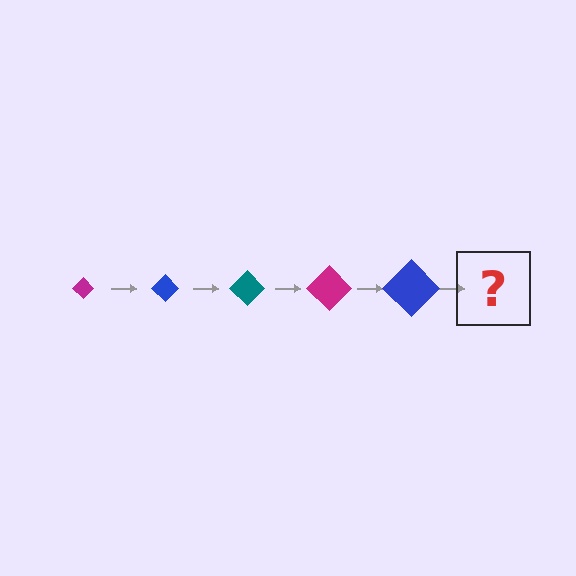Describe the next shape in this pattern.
It should be a teal diamond, larger than the previous one.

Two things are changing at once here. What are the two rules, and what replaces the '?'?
The two rules are that the diamond grows larger each step and the color cycles through magenta, blue, and teal. The '?' should be a teal diamond, larger than the previous one.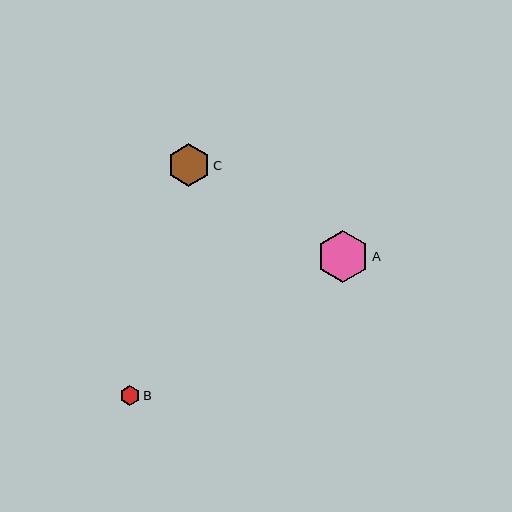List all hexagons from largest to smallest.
From largest to smallest: A, C, B.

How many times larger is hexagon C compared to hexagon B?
Hexagon C is approximately 2.1 times the size of hexagon B.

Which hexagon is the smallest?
Hexagon B is the smallest with a size of approximately 21 pixels.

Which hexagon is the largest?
Hexagon A is the largest with a size of approximately 53 pixels.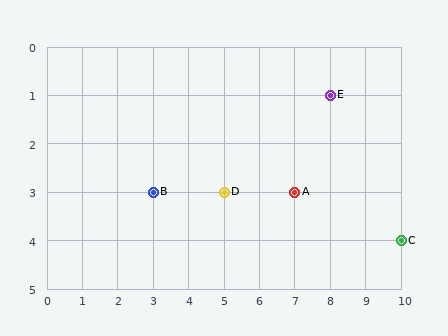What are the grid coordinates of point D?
Point D is at grid coordinates (5, 3).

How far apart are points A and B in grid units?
Points A and B are 4 columns apart.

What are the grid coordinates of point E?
Point E is at grid coordinates (8, 1).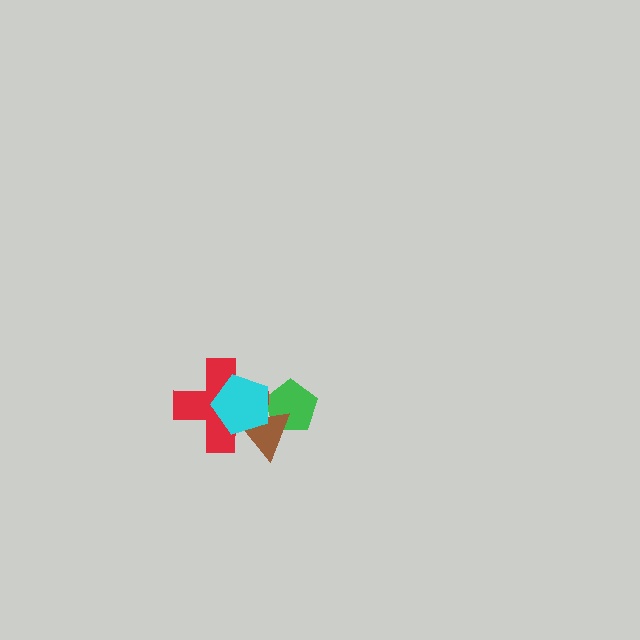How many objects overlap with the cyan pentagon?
3 objects overlap with the cyan pentagon.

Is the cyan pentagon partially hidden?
No, no other shape covers it.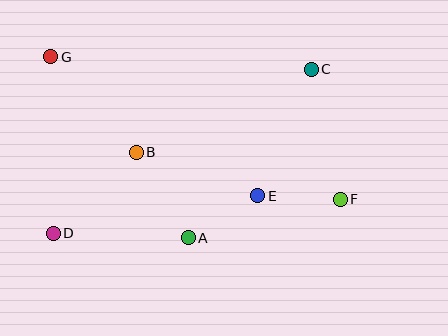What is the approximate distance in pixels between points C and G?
The distance between C and G is approximately 261 pixels.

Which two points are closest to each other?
Points A and E are closest to each other.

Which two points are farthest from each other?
Points F and G are farthest from each other.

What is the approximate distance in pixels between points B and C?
The distance between B and C is approximately 193 pixels.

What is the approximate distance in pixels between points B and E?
The distance between B and E is approximately 129 pixels.